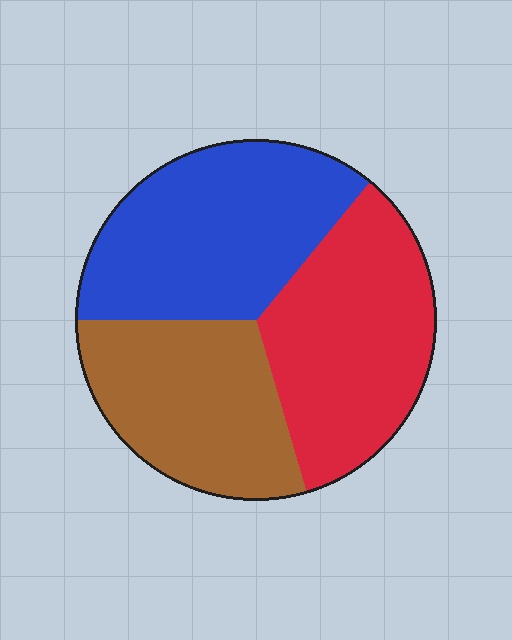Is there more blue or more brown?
Blue.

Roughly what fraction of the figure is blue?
Blue takes up between a quarter and a half of the figure.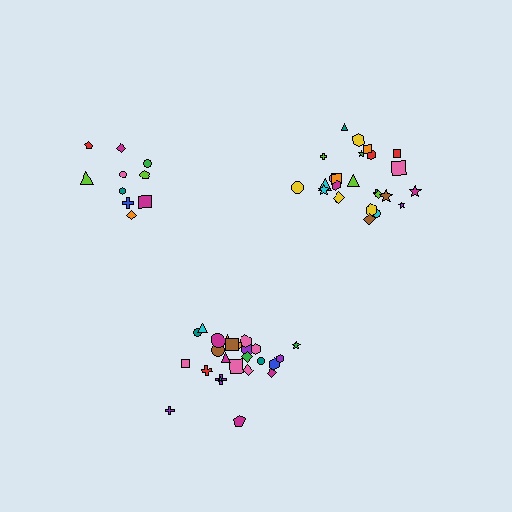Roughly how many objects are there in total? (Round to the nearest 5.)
Roughly 60 objects in total.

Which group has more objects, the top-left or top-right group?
The top-right group.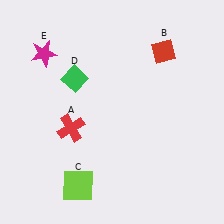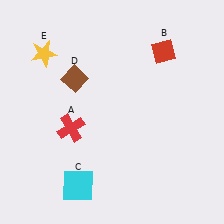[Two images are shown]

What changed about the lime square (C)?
In Image 1, C is lime. In Image 2, it changed to cyan.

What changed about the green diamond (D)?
In Image 1, D is green. In Image 2, it changed to brown.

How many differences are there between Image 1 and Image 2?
There are 3 differences between the two images.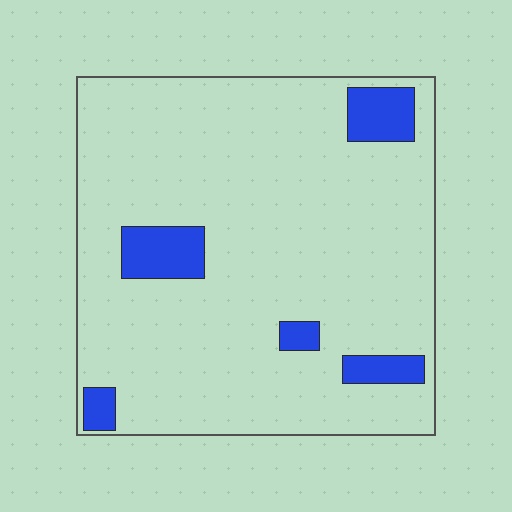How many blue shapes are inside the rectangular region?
5.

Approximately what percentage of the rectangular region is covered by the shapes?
Approximately 10%.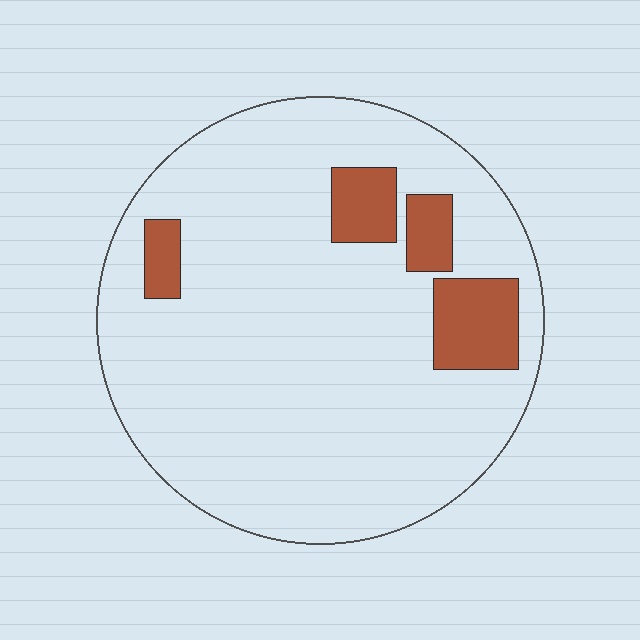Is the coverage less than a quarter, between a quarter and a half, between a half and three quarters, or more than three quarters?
Less than a quarter.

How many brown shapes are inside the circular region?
4.